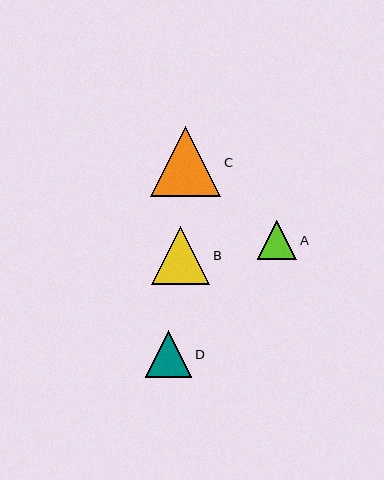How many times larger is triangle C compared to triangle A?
Triangle C is approximately 1.8 times the size of triangle A.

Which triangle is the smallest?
Triangle A is the smallest with a size of approximately 39 pixels.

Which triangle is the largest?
Triangle C is the largest with a size of approximately 70 pixels.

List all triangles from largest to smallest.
From largest to smallest: C, B, D, A.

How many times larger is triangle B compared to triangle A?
Triangle B is approximately 1.5 times the size of triangle A.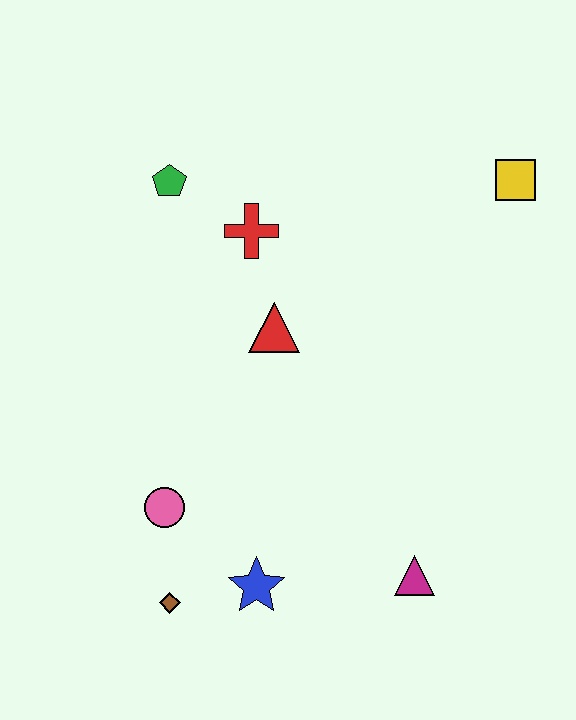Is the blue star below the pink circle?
Yes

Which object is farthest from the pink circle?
The yellow square is farthest from the pink circle.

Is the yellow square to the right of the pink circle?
Yes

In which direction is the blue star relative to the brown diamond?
The blue star is to the right of the brown diamond.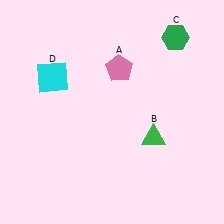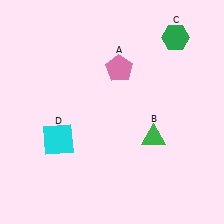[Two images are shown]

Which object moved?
The cyan square (D) moved down.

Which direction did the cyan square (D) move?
The cyan square (D) moved down.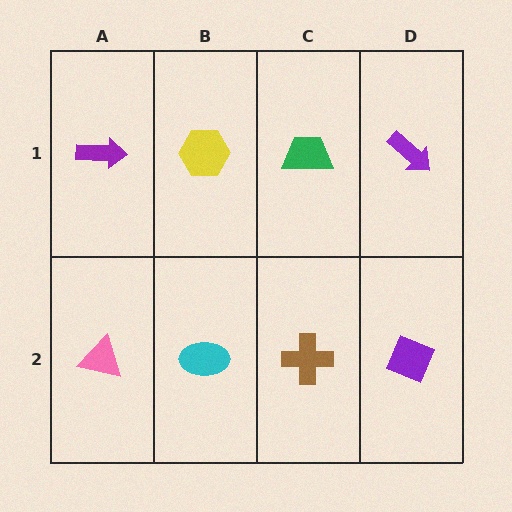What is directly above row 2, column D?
A purple arrow.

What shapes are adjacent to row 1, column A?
A pink triangle (row 2, column A), a yellow hexagon (row 1, column B).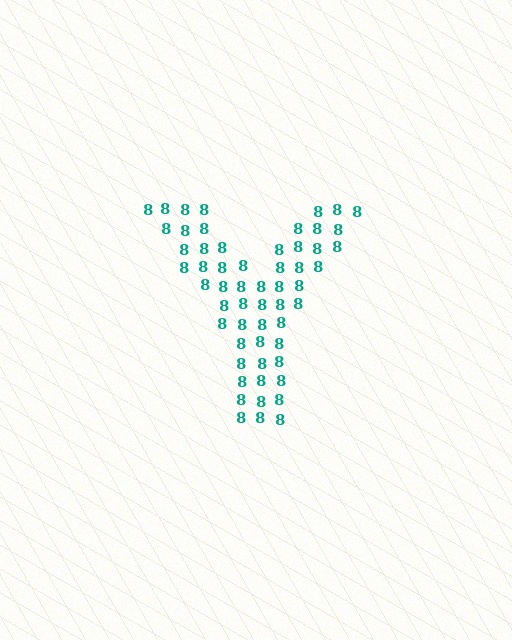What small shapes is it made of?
It is made of small digit 8's.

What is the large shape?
The large shape is the letter Y.